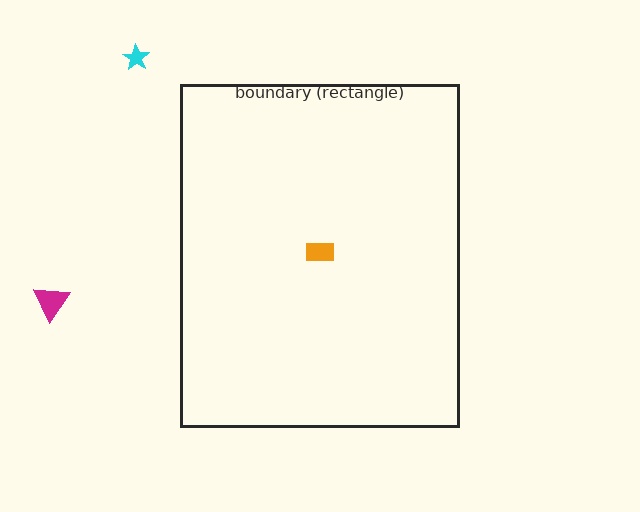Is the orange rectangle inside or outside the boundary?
Inside.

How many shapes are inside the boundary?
1 inside, 2 outside.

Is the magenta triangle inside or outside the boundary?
Outside.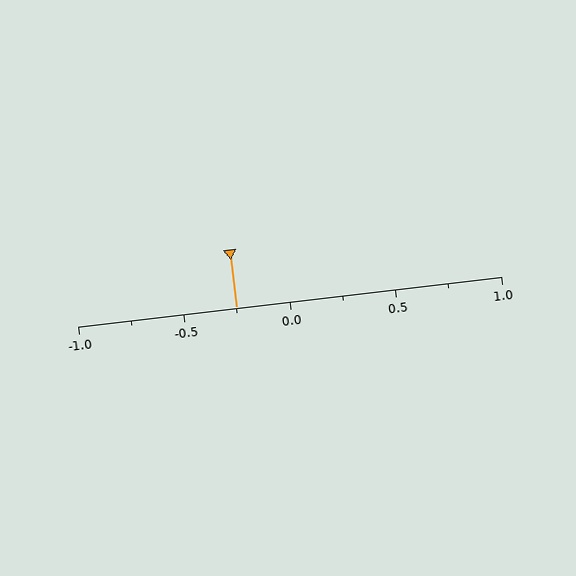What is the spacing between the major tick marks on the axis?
The major ticks are spaced 0.5 apart.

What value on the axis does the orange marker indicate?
The marker indicates approximately -0.25.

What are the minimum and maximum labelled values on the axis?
The axis runs from -1.0 to 1.0.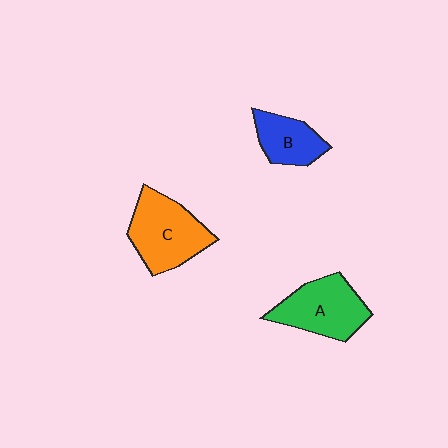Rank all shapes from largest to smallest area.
From largest to smallest: C (orange), A (green), B (blue).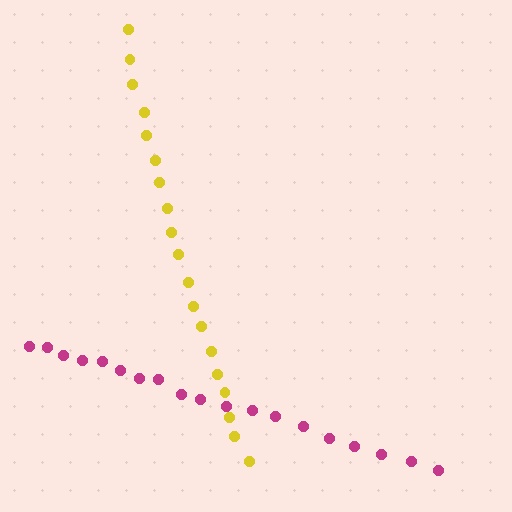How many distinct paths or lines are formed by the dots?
There are 2 distinct paths.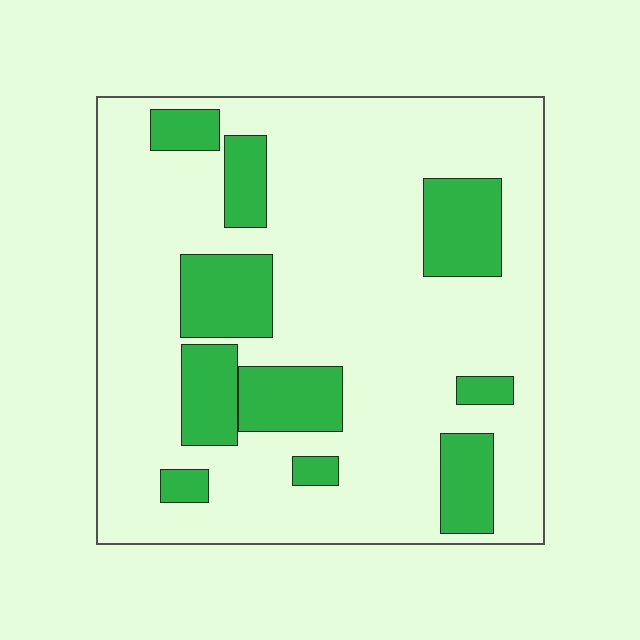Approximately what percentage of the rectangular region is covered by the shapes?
Approximately 25%.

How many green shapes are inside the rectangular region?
10.